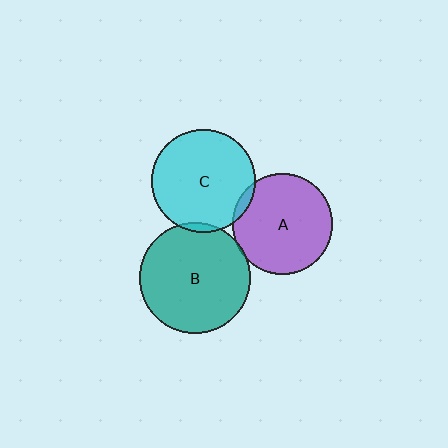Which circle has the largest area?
Circle B (teal).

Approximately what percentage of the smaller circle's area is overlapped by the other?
Approximately 5%.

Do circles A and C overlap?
Yes.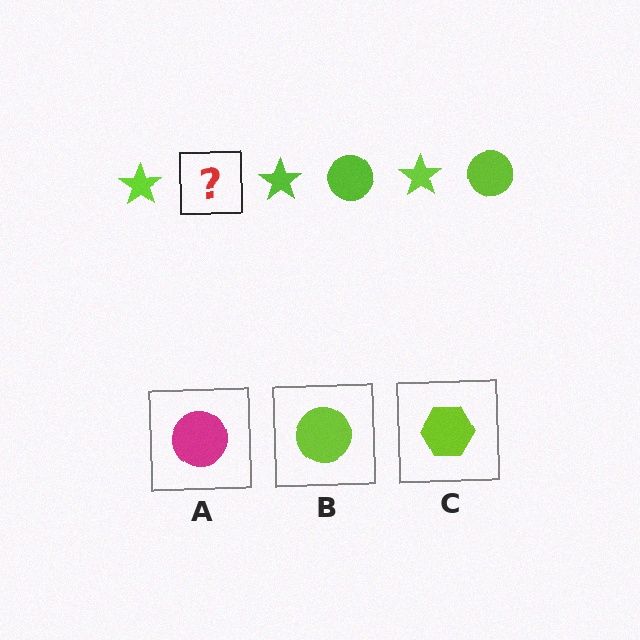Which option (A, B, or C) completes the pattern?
B.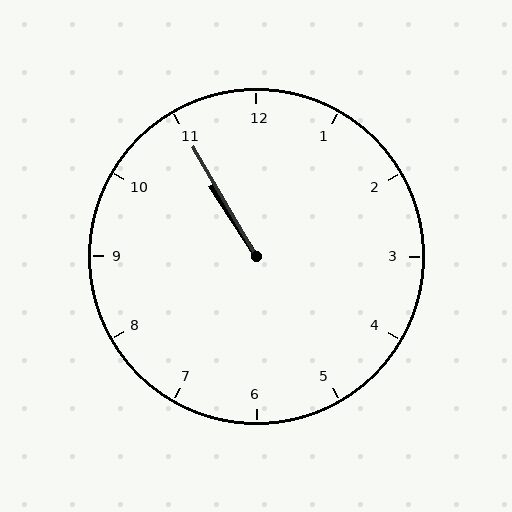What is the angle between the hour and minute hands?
Approximately 2 degrees.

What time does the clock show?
10:55.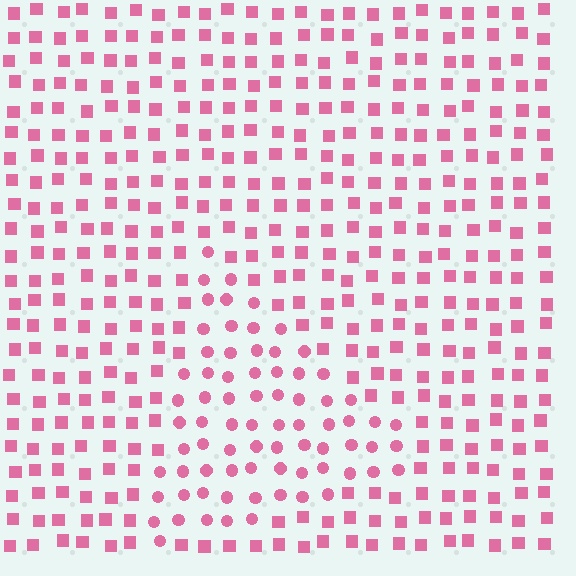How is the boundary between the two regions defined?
The boundary is defined by a change in element shape: circles inside vs. squares outside. All elements share the same color and spacing.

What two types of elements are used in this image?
The image uses circles inside the triangle region and squares outside it.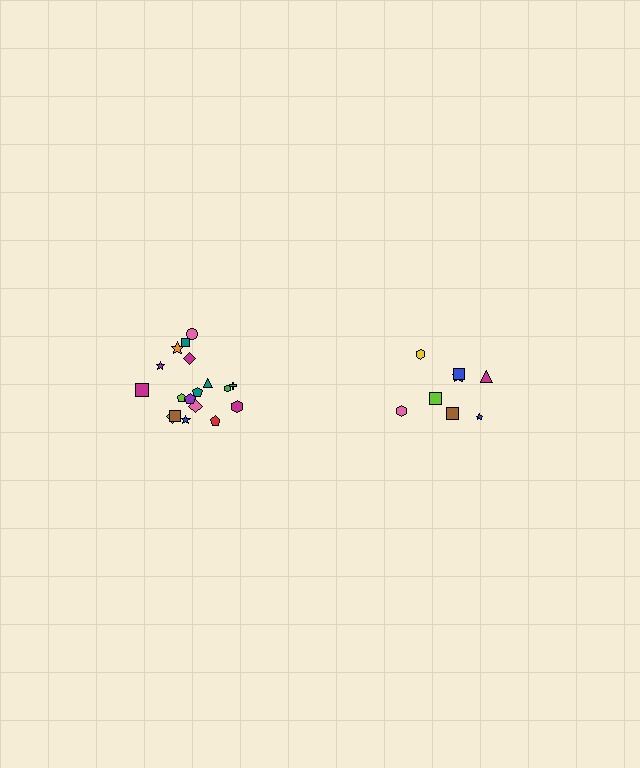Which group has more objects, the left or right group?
The left group.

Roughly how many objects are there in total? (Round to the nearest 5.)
Roughly 25 objects in total.